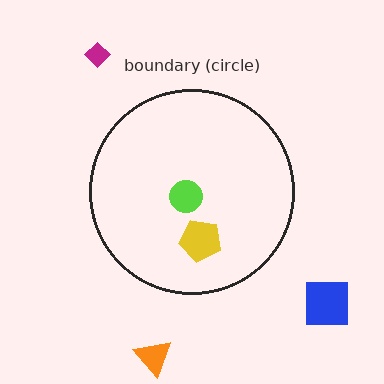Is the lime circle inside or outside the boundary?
Inside.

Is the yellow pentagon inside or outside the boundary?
Inside.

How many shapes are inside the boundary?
2 inside, 3 outside.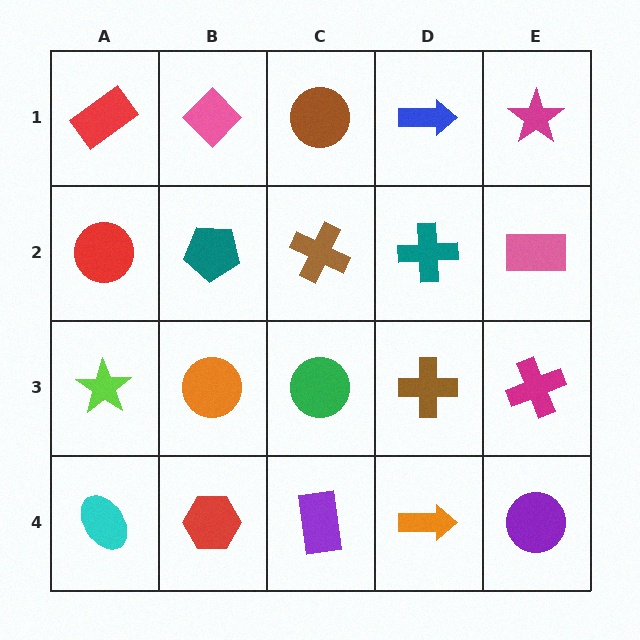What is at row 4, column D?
An orange arrow.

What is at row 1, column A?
A red rectangle.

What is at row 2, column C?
A brown cross.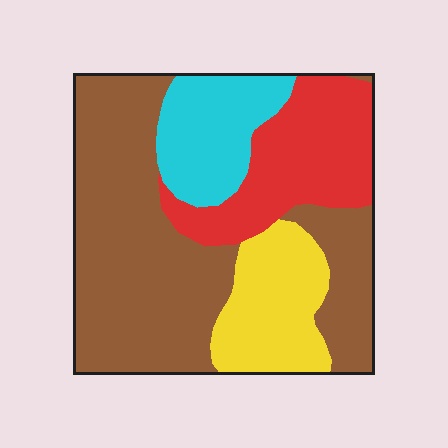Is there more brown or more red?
Brown.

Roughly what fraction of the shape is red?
Red takes up about one fifth (1/5) of the shape.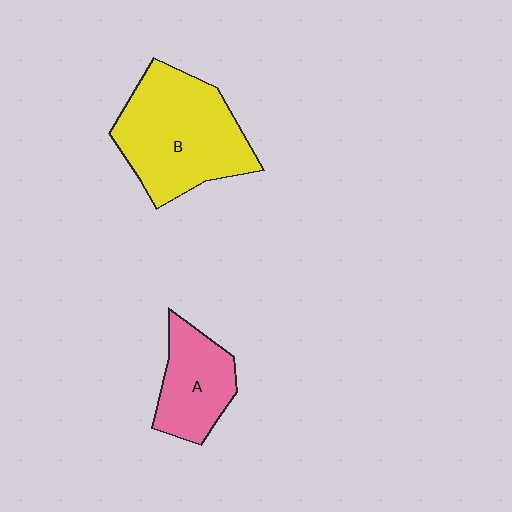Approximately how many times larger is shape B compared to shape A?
Approximately 1.8 times.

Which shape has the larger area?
Shape B (yellow).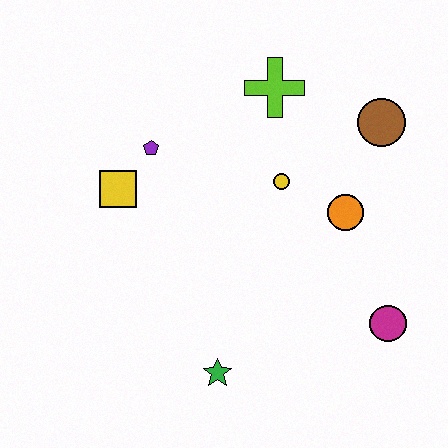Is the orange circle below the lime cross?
Yes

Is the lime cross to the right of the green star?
Yes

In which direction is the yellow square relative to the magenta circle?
The yellow square is to the left of the magenta circle.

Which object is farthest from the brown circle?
The green star is farthest from the brown circle.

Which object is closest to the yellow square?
The purple pentagon is closest to the yellow square.